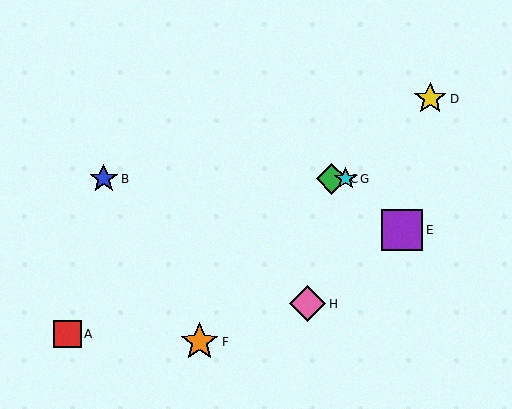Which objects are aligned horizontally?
Objects B, C, G are aligned horizontally.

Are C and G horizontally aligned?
Yes, both are at y≈179.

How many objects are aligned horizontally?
3 objects (B, C, G) are aligned horizontally.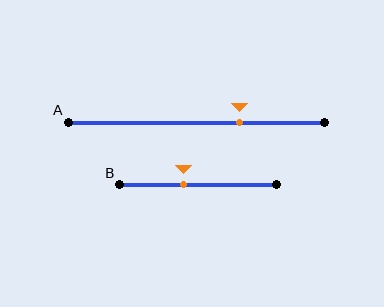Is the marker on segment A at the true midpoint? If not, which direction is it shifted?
No, the marker on segment A is shifted to the right by about 17% of the segment length.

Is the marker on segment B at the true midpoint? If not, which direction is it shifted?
No, the marker on segment B is shifted to the left by about 9% of the segment length.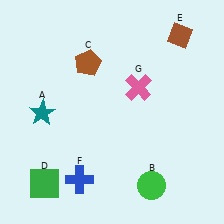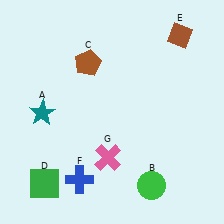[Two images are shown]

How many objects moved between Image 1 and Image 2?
1 object moved between the two images.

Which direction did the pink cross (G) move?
The pink cross (G) moved down.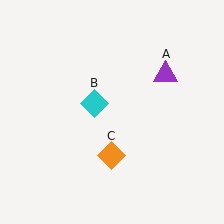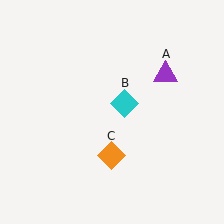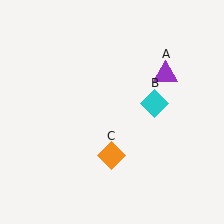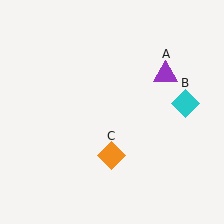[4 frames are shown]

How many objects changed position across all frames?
1 object changed position: cyan diamond (object B).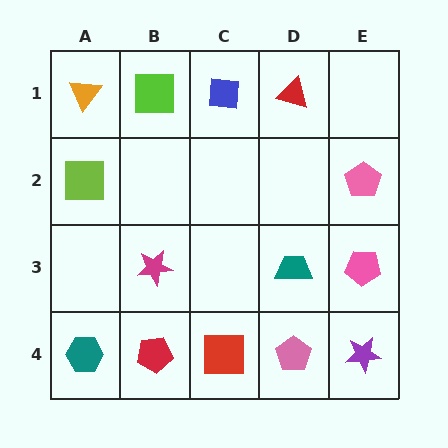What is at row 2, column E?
A pink pentagon.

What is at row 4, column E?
A purple star.